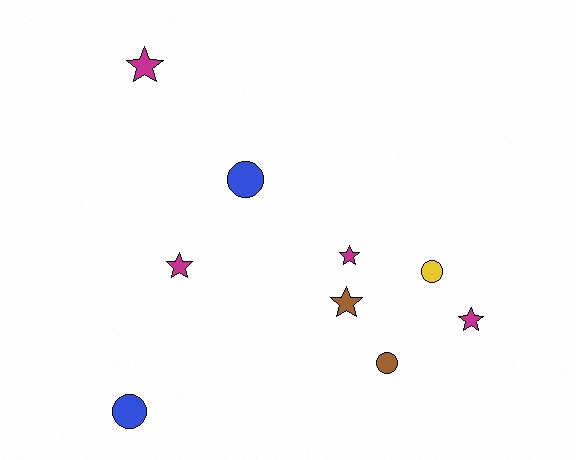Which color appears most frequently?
Magenta, with 4 objects.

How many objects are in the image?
There are 9 objects.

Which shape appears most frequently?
Star, with 5 objects.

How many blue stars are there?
There are no blue stars.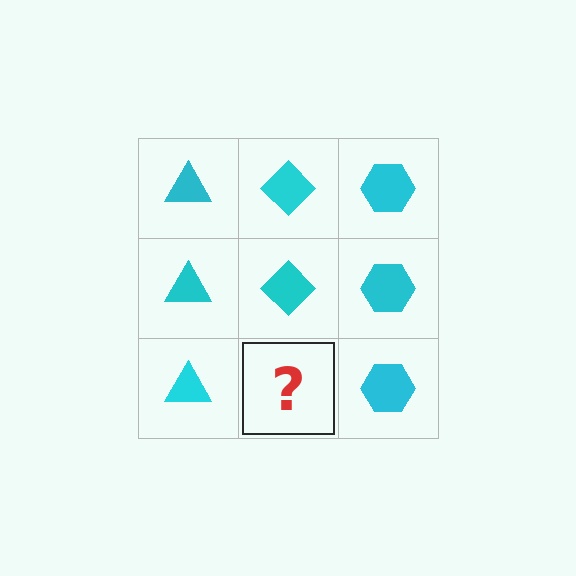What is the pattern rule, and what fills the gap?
The rule is that each column has a consistent shape. The gap should be filled with a cyan diamond.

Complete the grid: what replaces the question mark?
The question mark should be replaced with a cyan diamond.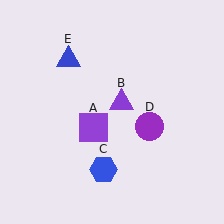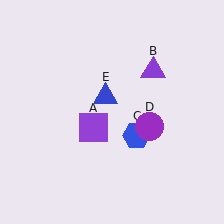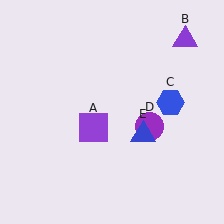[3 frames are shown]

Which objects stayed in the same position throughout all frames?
Purple square (object A) and purple circle (object D) remained stationary.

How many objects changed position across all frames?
3 objects changed position: purple triangle (object B), blue hexagon (object C), blue triangle (object E).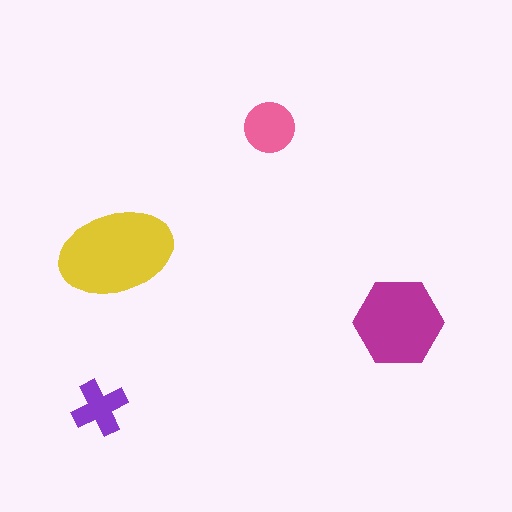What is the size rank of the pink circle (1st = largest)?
3rd.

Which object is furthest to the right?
The magenta hexagon is rightmost.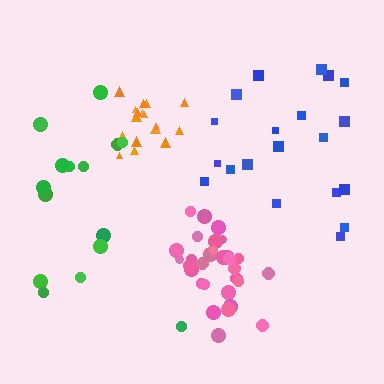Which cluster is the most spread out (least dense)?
Green.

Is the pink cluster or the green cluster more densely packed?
Pink.